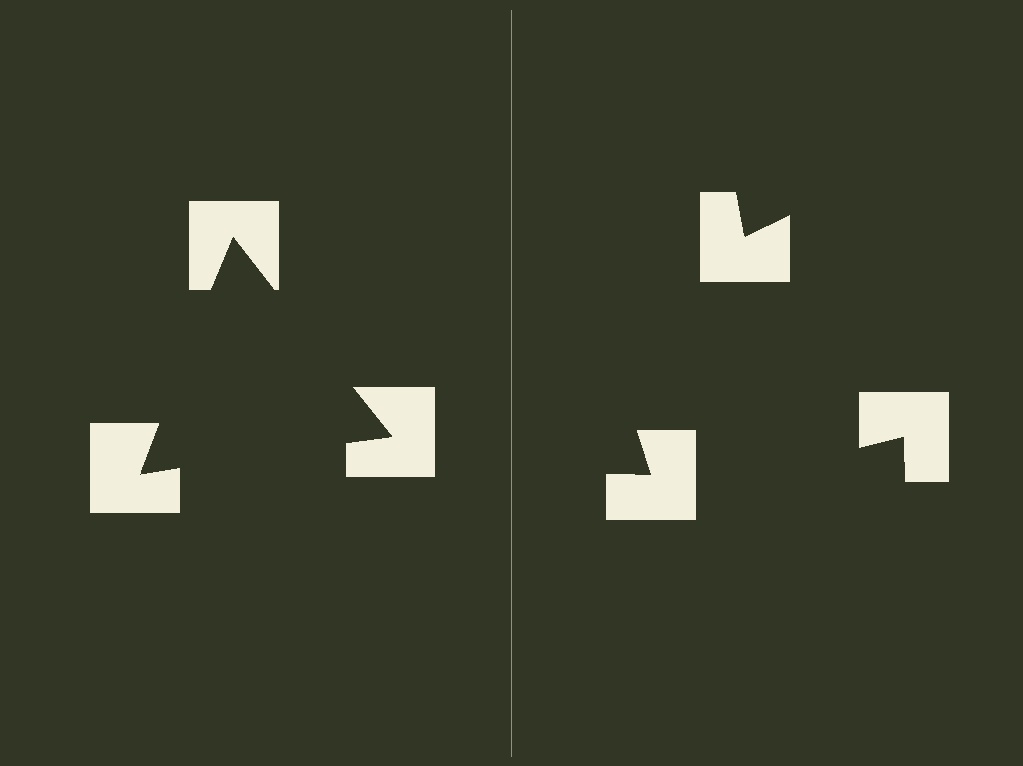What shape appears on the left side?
An illusory triangle.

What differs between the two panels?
The notched squares are positioned identically on both sides; only the wedge orientations differ. On the left they align to a triangle; on the right they are misaligned.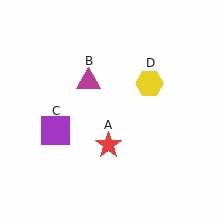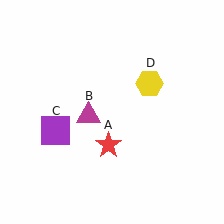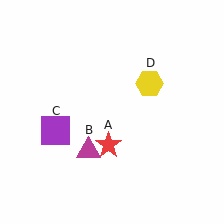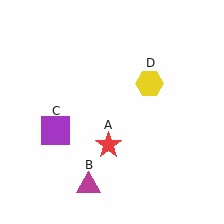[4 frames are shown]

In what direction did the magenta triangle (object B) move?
The magenta triangle (object B) moved down.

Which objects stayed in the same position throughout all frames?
Red star (object A) and purple square (object C) and yellow hexagon (object D) remained stationary.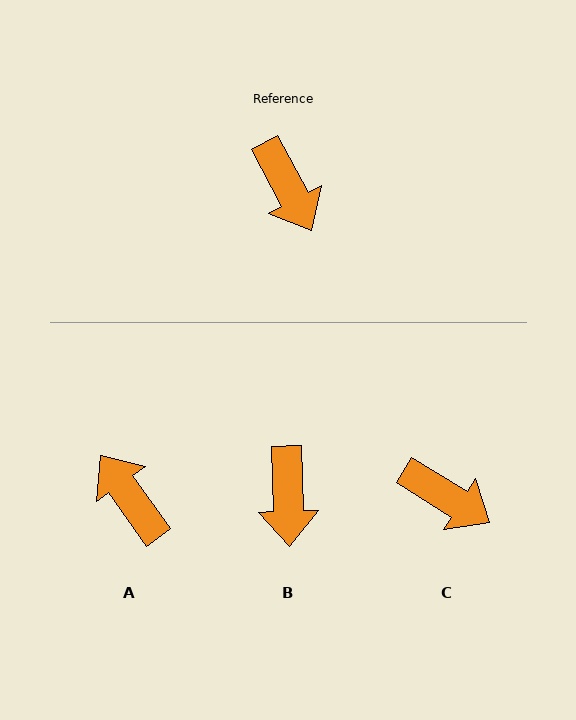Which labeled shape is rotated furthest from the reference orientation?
A, about 173 degrees away.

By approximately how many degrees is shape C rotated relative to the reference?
Approximately 30 degrees counter-clockwise.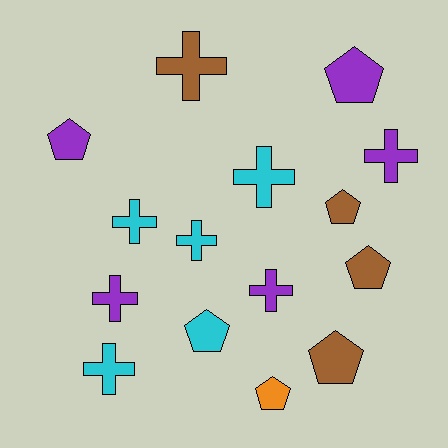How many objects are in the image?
There are 15 objects.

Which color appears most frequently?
Purple, with 5 objects.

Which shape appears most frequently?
Cross, with 8 objects.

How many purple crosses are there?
There are 3 purple crosses.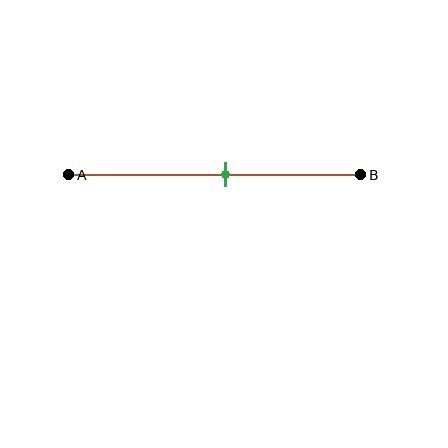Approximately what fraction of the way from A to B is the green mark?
The green mark is approximately 55% of the way from A to B.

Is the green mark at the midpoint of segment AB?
No, the mark is at about 55% from A, not at the 50% midpoint.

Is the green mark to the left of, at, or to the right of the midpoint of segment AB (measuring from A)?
The green mark is to the right of the midpoint of segment AB.